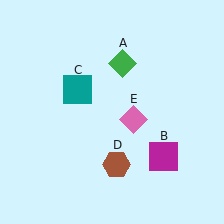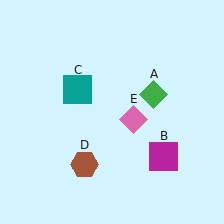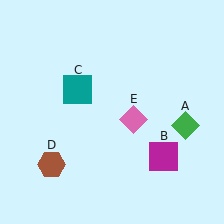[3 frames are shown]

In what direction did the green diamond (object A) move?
The green diamond (object A) moved down and to the right.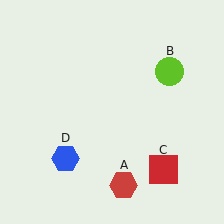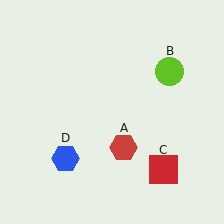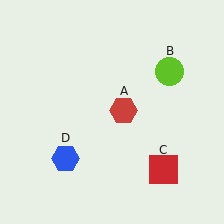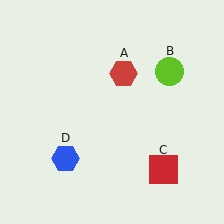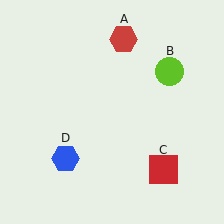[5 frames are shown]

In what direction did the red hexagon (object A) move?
The red hexagon (object A) moved up.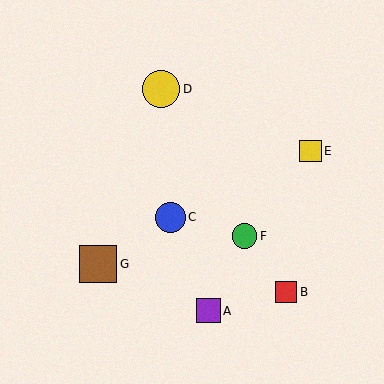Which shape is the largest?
The brown square (labeled G) is the largest.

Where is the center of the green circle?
The center of the green circle is at (245, 236).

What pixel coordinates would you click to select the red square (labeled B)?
Click at (286, 292) to select the red square B.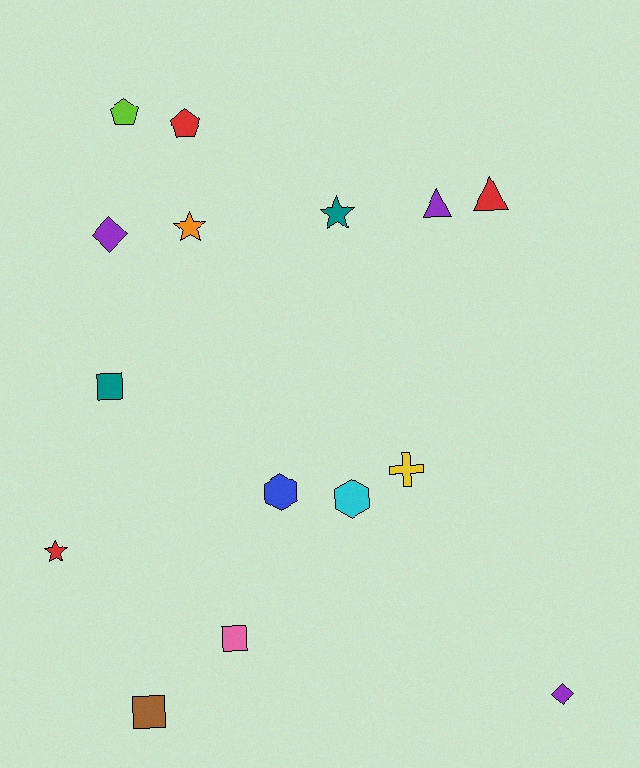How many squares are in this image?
There are 3 squares.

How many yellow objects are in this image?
There is 1 yellow object.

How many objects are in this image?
There are 15 objects.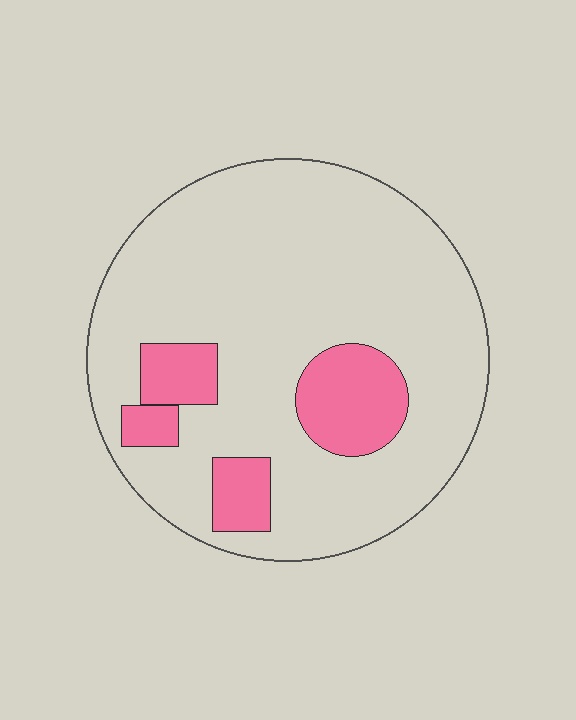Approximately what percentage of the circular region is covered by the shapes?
Approximately 15%.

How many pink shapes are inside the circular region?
4.